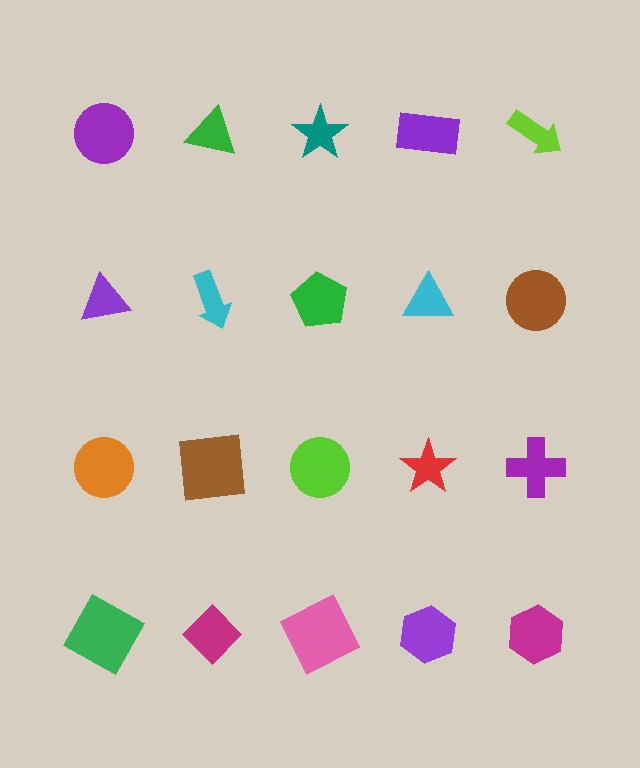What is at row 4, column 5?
A magenta hexagon.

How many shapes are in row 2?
5 shapes.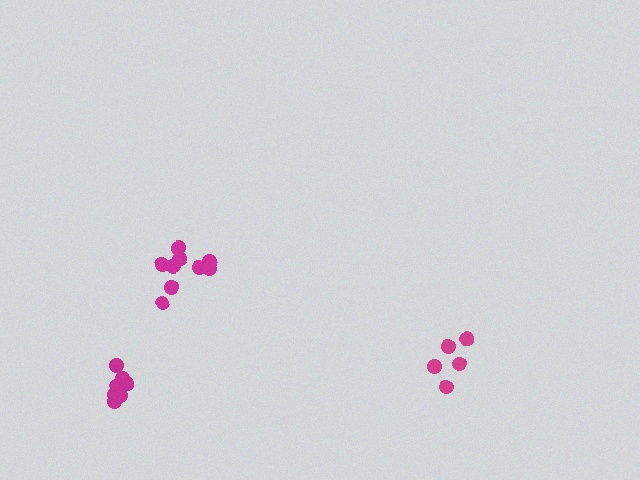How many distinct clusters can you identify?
There are 3 distinct clusters.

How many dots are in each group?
Group 1: 9 dots, Group 2: 5 dots, Group 3: 7 dots (21 total).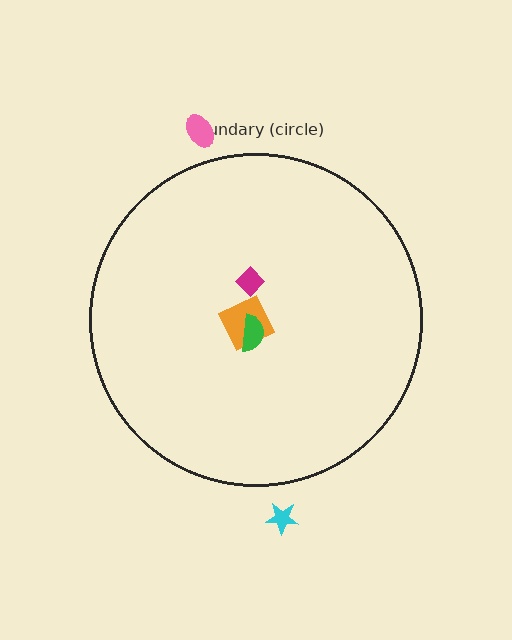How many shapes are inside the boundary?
4 inside, 2 outside.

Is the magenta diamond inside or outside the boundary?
Inside.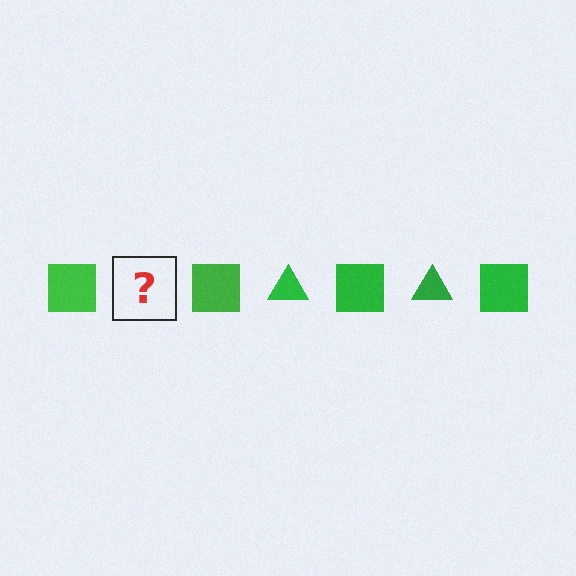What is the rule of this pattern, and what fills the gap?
The rule is that the pattern cycles through square, triangle shapes in green. The gap should be filled with a green triangle.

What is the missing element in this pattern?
The missing element is a green triangle.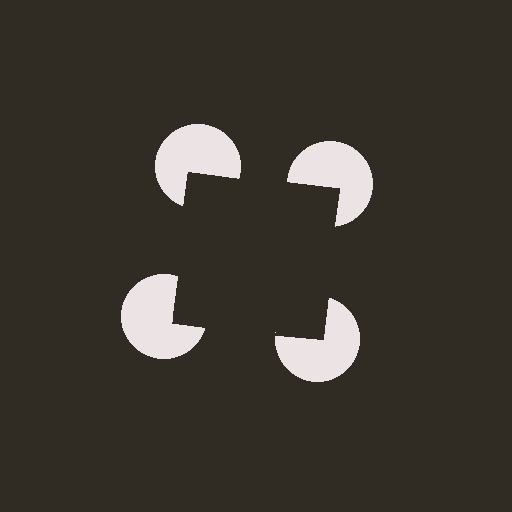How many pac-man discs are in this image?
There are 4 — one at each vertex of the illusory square.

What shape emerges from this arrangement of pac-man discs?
An illusory square — its edges are inferred from the aligned wedge cuts in the pac-man discs, not physically drawn.